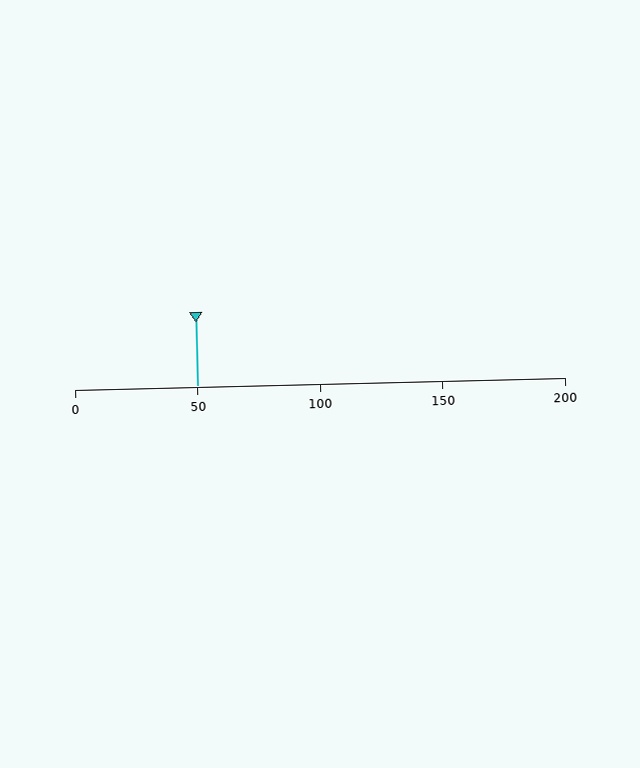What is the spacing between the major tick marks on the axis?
The major ticks are spaced 50 apart.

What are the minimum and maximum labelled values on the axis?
The axis runs from 0 to 200.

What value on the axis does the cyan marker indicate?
The marker indicates approximately 50.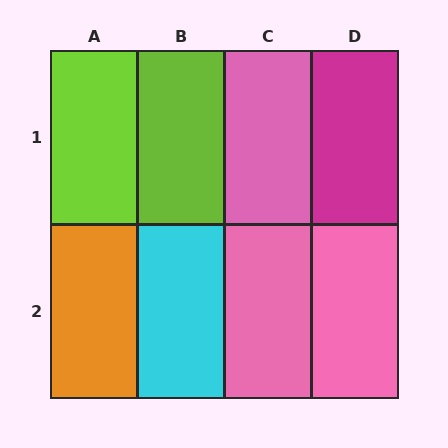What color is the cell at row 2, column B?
Cyan.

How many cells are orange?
1 cell is orange.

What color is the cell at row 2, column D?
Pink.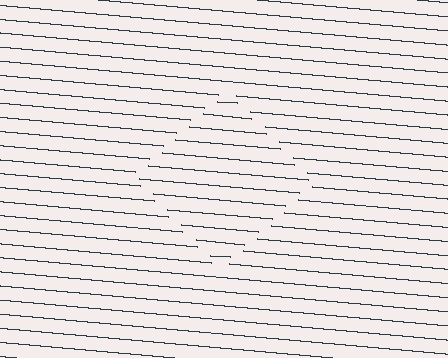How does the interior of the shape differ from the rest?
The interior of the shape contains the same grating, shifted by half a period — the contour is defined by the phase discontinuity where line-ends from the inner and outer gratings abut.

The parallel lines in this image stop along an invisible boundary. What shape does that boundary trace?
An illusory square. The interior of the shape contains the same grating, shifted by half a period — the contour is defined by the phase discontinuity where line-ends from the inner and outer gratings abut.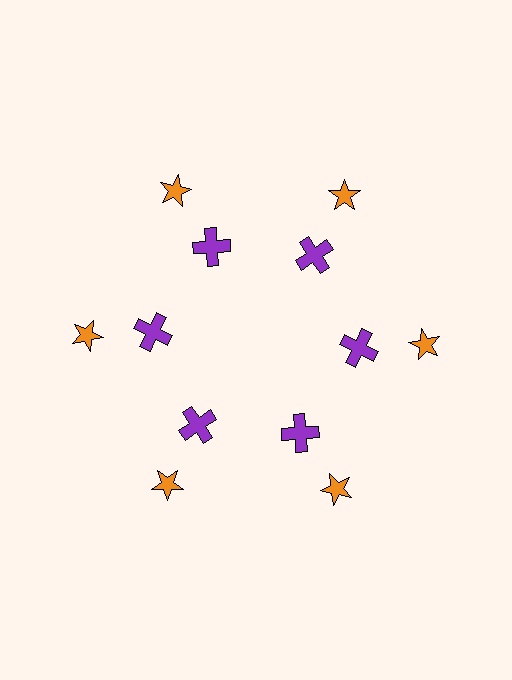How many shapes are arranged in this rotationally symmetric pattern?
There are 12 shapes, arranged in 6 groups of 2.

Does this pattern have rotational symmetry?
Yes, this pattern has 6-fold rotational symmetry. It looks the same after rotating 60 degrees around the center.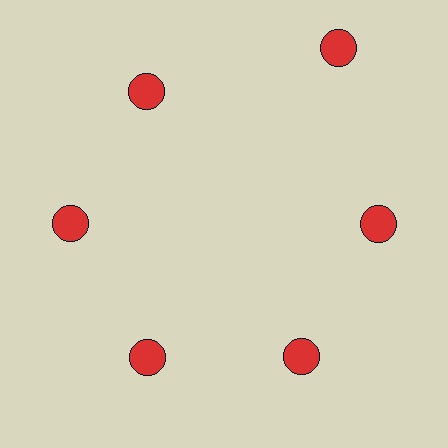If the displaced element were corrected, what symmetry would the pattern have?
It would have 6-fold rotational symmetry — the pattern would map onto itself every 60 degrees.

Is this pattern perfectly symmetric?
No. The 6 red circles are arranged in a ring, but one element near the 1 o'clock position is pushed outward from the center, breaking the 6-fold rotational symmetry.